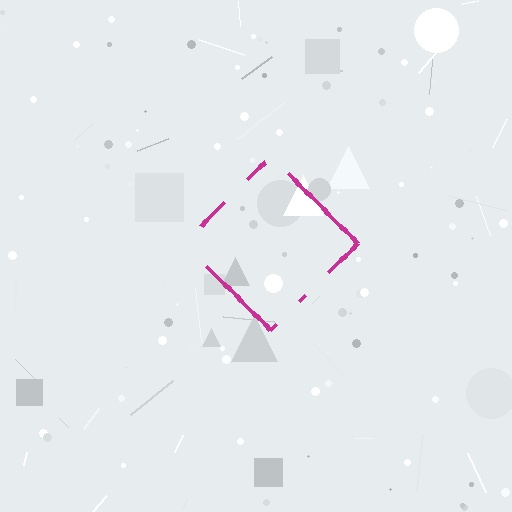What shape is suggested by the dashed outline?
The dashed outline suggests a diamond.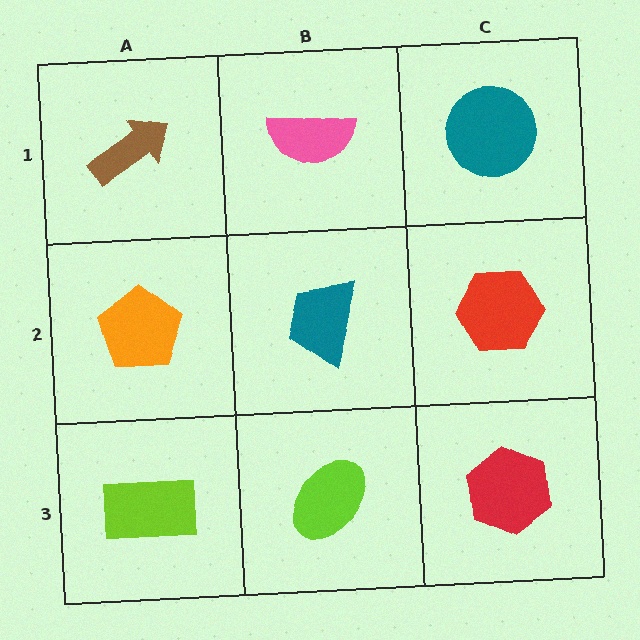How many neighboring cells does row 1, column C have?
2.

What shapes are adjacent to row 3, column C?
A red hexagon (row 2, column C), a lime ellipse (row 3, column B).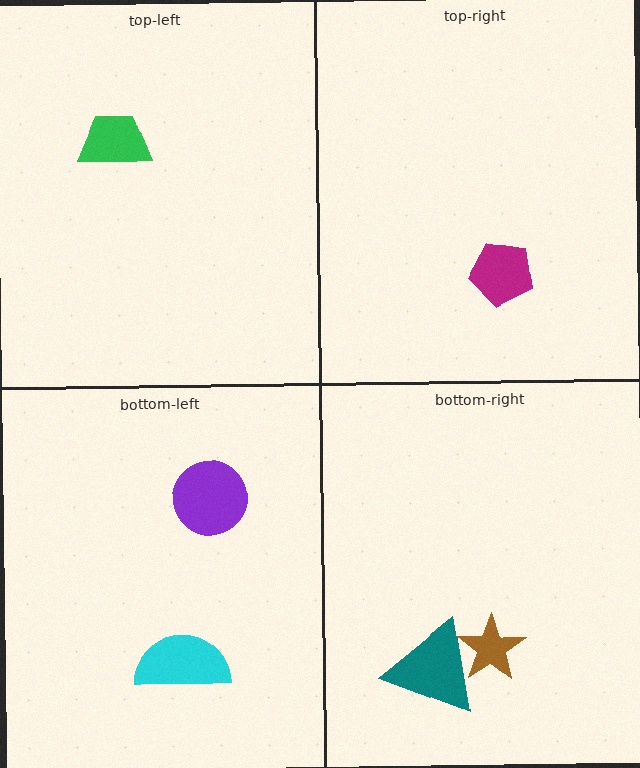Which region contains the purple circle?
The bottom-left region.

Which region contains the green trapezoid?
The top-left region.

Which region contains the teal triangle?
The bottom-right region.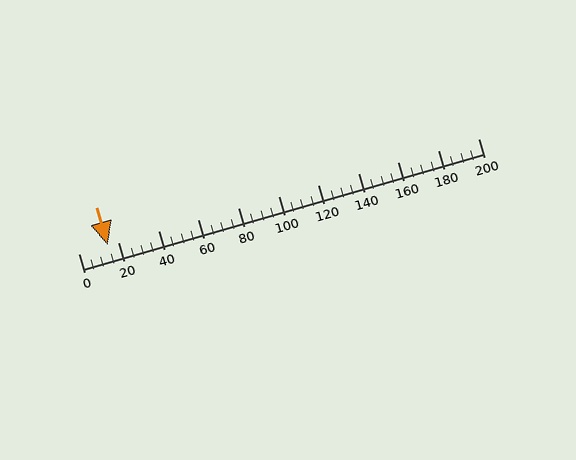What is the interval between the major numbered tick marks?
The major tick marks are spaced 20 units apart.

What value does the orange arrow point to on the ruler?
The orange arrow points to approximately 15.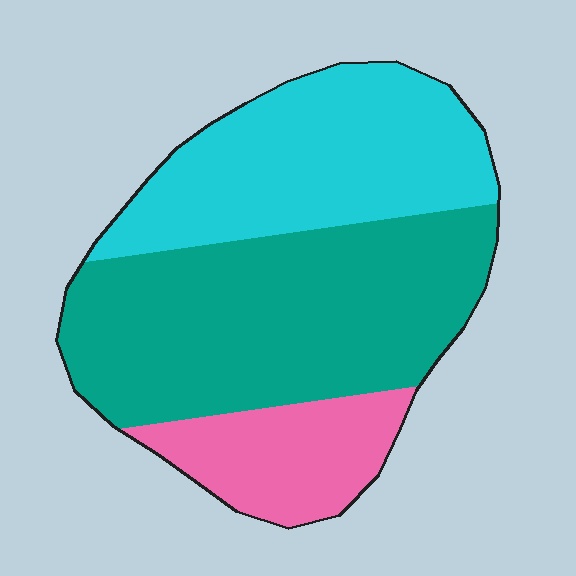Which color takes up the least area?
Pink, at roughly 15%.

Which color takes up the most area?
Teal, at roughly 50%.